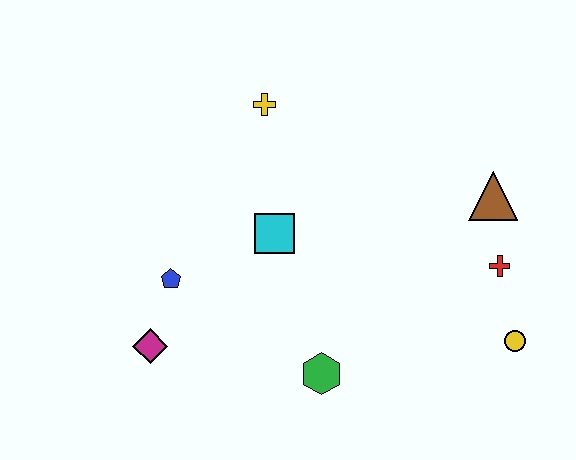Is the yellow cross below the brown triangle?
No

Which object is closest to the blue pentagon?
The magenta diamond is closest to the blue pentagon.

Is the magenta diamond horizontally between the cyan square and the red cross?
No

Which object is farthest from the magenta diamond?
The brown triangle is farthest from the magenta diamond.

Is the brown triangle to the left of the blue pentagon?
No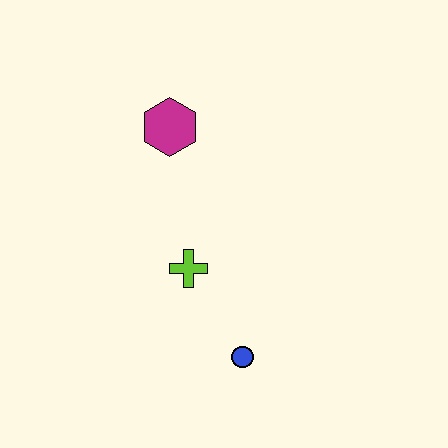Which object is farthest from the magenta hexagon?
The blue circle is farthest from the magenta hexagon.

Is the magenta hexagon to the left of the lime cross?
Yes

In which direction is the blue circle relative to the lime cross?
The blue circle is below the lime cross.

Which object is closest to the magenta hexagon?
The lime cross is closest to the magenta hexagon.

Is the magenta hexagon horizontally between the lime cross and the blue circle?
No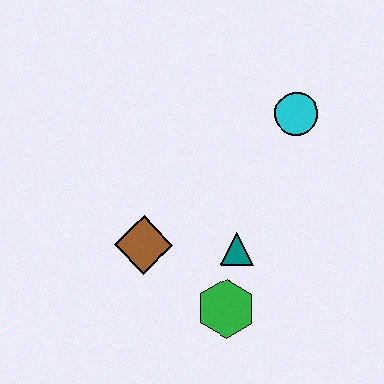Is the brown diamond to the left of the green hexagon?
Yes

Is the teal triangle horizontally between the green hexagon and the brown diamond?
No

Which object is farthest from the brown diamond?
The cyan circle is farthest from the brown diamond.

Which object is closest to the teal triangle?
The green hexagon is closest to the teal triangle.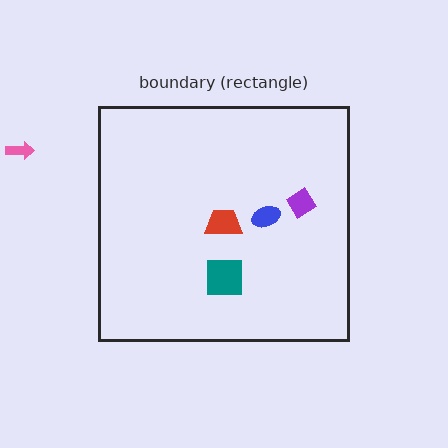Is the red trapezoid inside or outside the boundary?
Inside.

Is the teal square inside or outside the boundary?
Inside.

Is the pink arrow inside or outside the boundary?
Outside.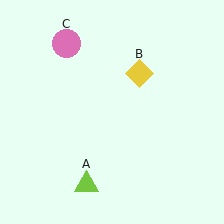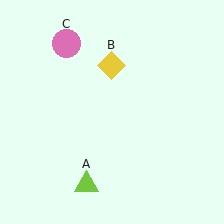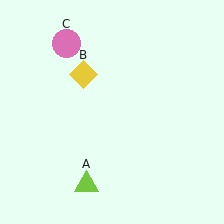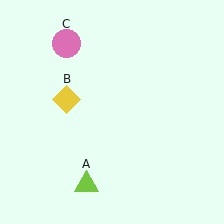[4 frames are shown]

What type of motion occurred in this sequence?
The yellow diamond (object B) rotated counterclockwise around the center of the scene.